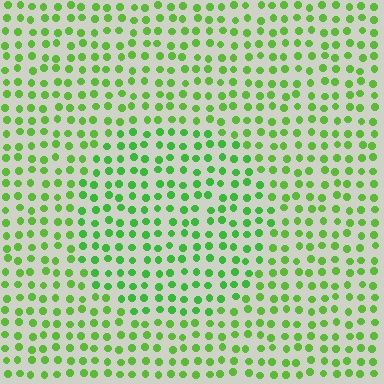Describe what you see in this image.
The image is filled with small lime elements in a uniform arrangement. A circle-shaped region is visible where the elements are tinted to a slightly different hue, forming a subtle color boundary.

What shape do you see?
I see a circle.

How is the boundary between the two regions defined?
The boundary is defined purely by a slight shift in hue (about 16 degrees). Spacing, size, and orientation are identical on both sides.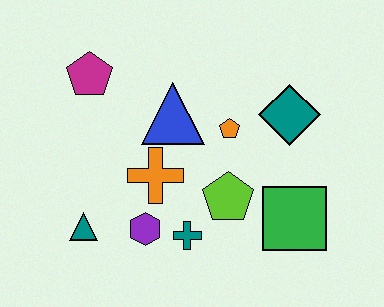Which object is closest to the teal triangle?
The purple hexagon is closest to the teal triangle.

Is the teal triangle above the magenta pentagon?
No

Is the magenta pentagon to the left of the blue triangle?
Yes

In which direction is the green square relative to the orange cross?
The green square is to the right of the orange cross.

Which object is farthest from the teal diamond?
The teal triangle is farthest from the teal diamond.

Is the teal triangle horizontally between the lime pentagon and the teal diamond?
No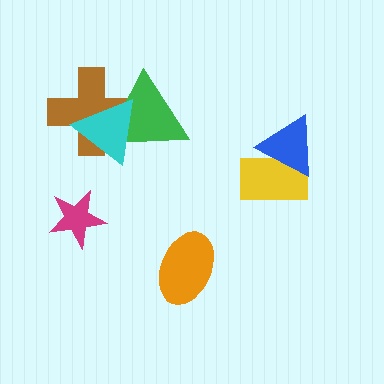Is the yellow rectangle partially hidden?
Yes, it is partially covered by another shape.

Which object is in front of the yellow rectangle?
The blue triangle is in front of the yellow rectangle.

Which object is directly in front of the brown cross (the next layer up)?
The green triangle is directly in front of the brown cross.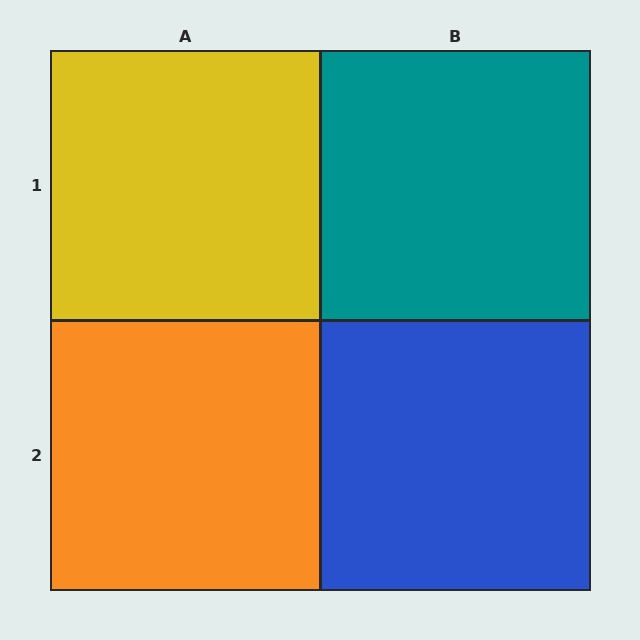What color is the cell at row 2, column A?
Orange.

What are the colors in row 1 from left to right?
Yellow, teal.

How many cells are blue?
1 cell is blue.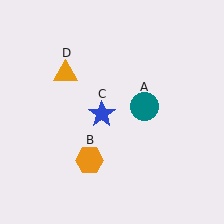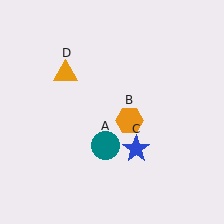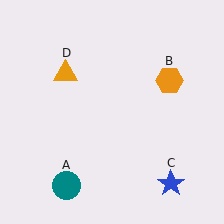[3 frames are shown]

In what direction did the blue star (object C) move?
The blue star (object C) moved down and to the right.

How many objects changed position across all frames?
3 objects changed position: teal circle (object A), orange hexagon (object B), blue star (object C).